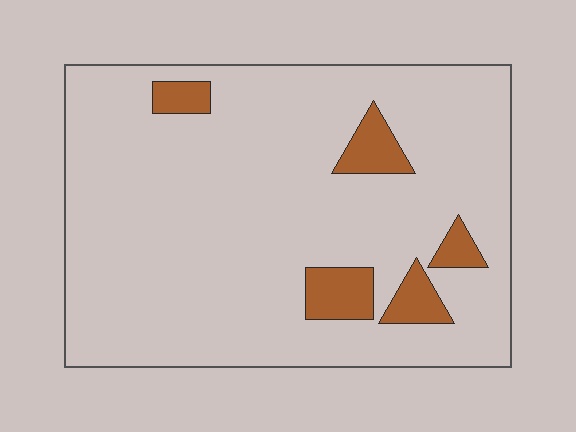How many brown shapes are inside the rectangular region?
5.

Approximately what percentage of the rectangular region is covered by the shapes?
Approximately 10%.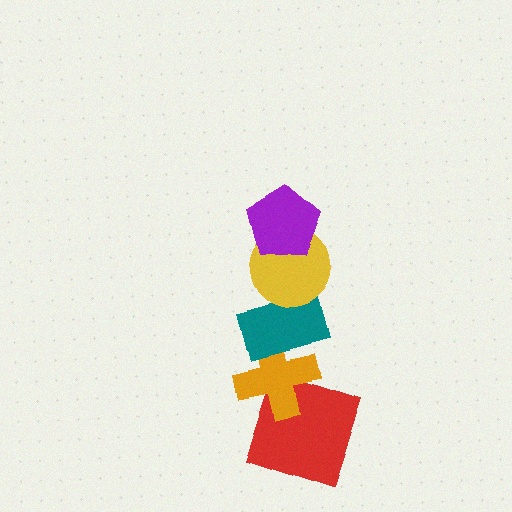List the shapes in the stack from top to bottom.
From top to bottom: the purple pentagon, the yellow circle, the teal rectangle, the orange cross, the red square.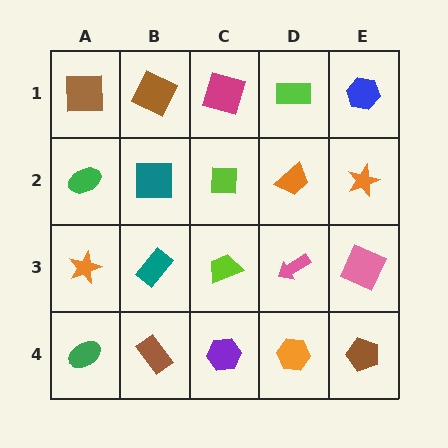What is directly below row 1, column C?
A lime square.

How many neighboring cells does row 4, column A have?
2.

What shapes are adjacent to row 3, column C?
A lime square (row 2, column C), a purple hexagon (row 4, column C), a teal rectangle (row 3, column B), a pink arrow (row 3, column D).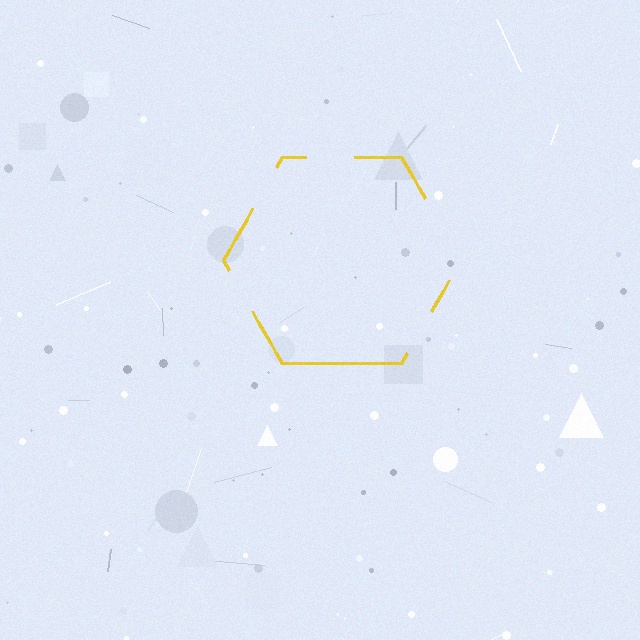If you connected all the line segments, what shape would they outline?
They would outline a hexagon.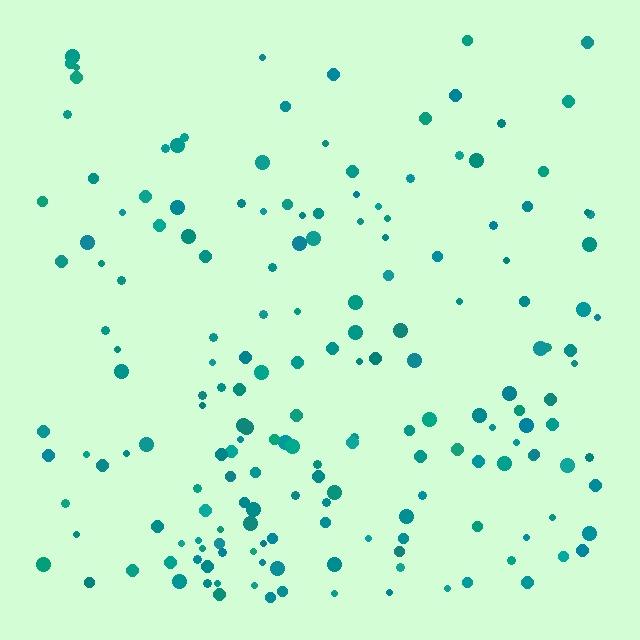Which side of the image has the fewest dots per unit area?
The top.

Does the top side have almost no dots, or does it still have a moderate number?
Still a moderate number, just noticeably fewer than the bottom.